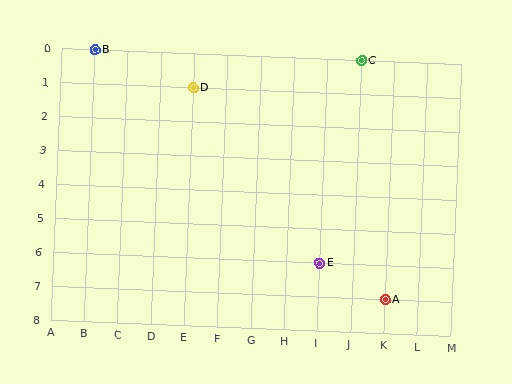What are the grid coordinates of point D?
Point D is at grid coordinates (E, 1).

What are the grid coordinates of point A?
Point A is at grid coordinates (K, 7).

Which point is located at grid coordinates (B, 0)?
Point B is at (B, 0).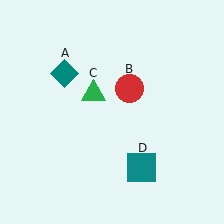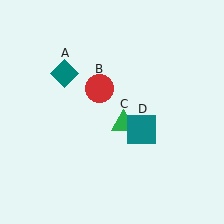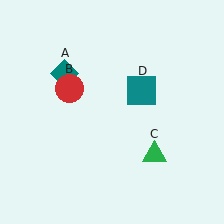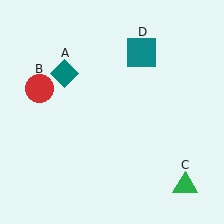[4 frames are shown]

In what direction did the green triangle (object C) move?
The green triangle (object C) moved down and to the right.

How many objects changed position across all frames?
3 objects changed position: red circle (object B), green triangle (object C), teal square (object D).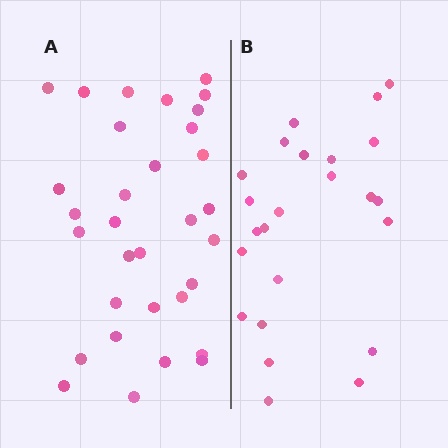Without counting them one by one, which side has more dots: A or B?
Region A (the left region) has more dots.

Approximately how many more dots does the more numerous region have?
Region A has roughly 8 or so more dots than region B.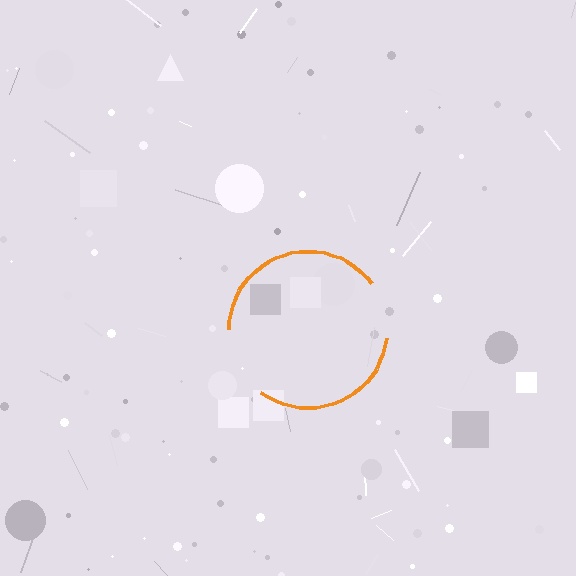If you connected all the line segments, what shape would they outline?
They would outline a circle.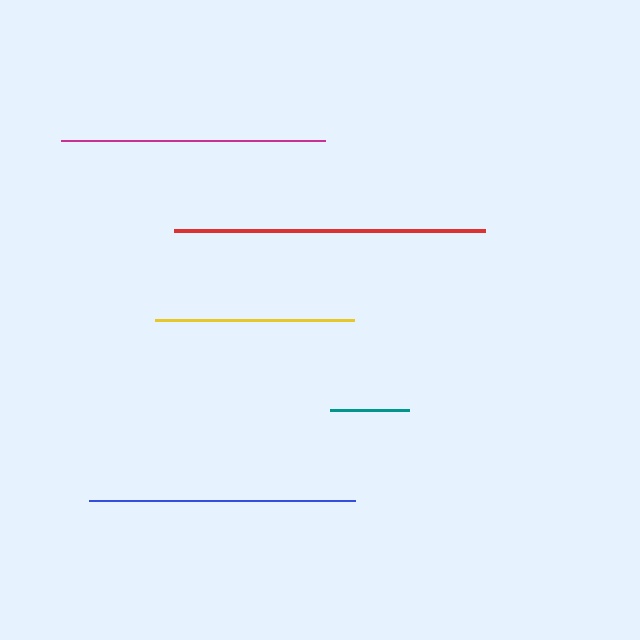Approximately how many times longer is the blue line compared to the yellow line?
The blue line is approximately 1.3 times the length of the yellow line.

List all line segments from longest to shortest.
From longest to shortest: red, blue, magenta, yellow, teal.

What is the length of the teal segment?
The teal segment is approximately 79 pixels long.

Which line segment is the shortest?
The teal line is the shortest at approximately 79 pixels.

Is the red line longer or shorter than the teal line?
The red line is longer than the teal line.